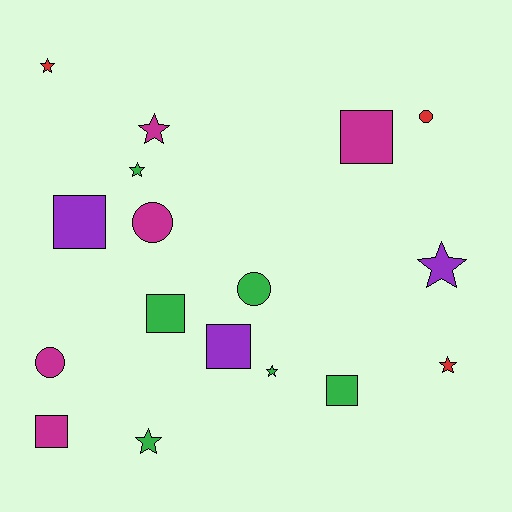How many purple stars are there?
There is 1 purple star.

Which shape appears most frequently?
Star, with 7 objects.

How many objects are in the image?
There are 17 objects.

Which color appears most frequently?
Green, with 6 objects.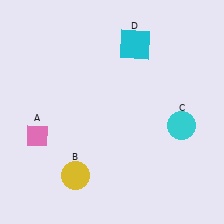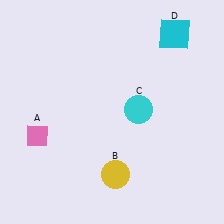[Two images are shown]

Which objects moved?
The objects that moved are: the yellow circle (B), the cyan circle (C), the cyan square (D).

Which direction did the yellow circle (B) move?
The yellow circle (B) moved right.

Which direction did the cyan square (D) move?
The cyan square (D) moved right.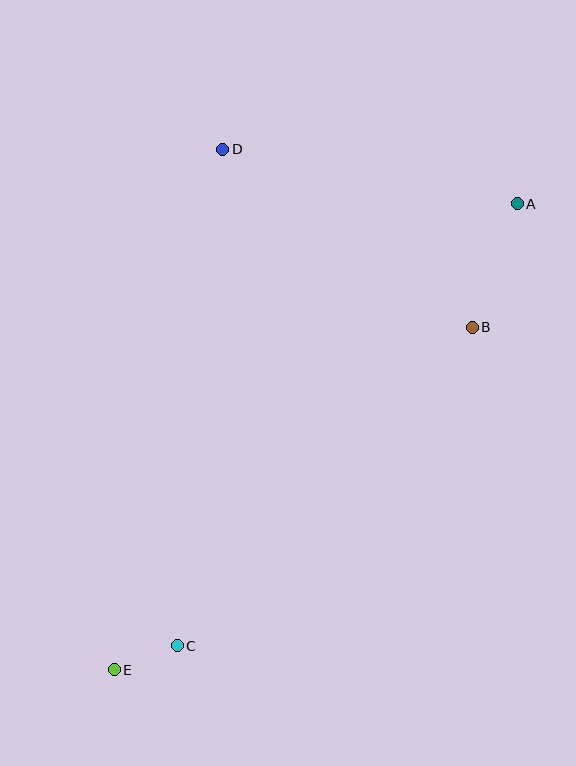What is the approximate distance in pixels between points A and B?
The distance between A and B is approximately 131 pixels.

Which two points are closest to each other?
Points C and E are closest to each other.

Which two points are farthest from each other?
Points A and E are farthest from each other.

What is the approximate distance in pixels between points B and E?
The distance between B and E is approximately 496 pixels.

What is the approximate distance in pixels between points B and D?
The distance between B and D is approximately 307 pixels.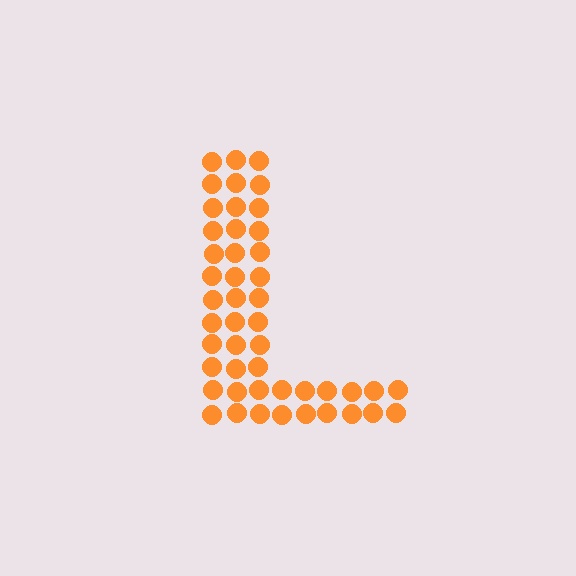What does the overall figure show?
The overall figure shows the letter L.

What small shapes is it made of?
It is made of small circles.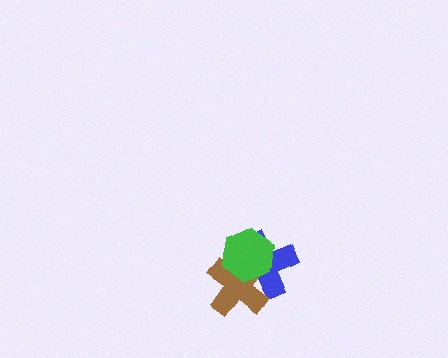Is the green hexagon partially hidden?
No, no other shape covers it.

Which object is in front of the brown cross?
The green hexagon is in front of the brown cross.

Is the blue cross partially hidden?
Yes, it is partially covered by another shape.